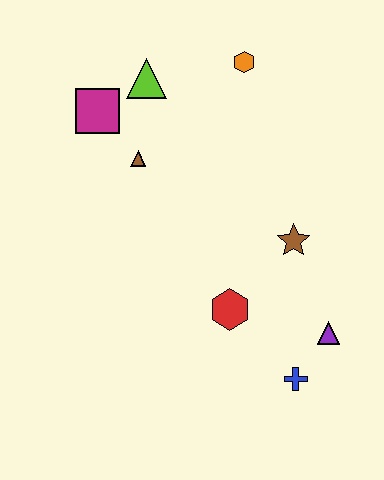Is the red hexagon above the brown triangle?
No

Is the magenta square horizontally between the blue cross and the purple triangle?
No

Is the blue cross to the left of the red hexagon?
No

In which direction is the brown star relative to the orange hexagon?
The brown star is below the orange hexagon.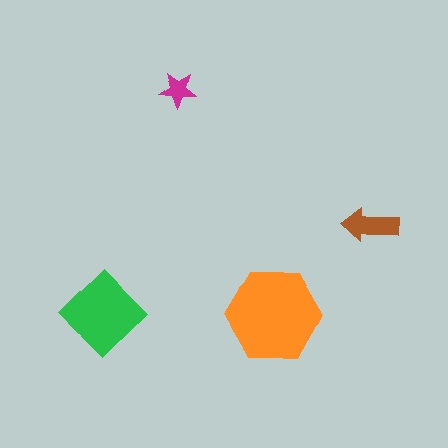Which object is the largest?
The orange hexagon.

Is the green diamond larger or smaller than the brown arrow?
Larger.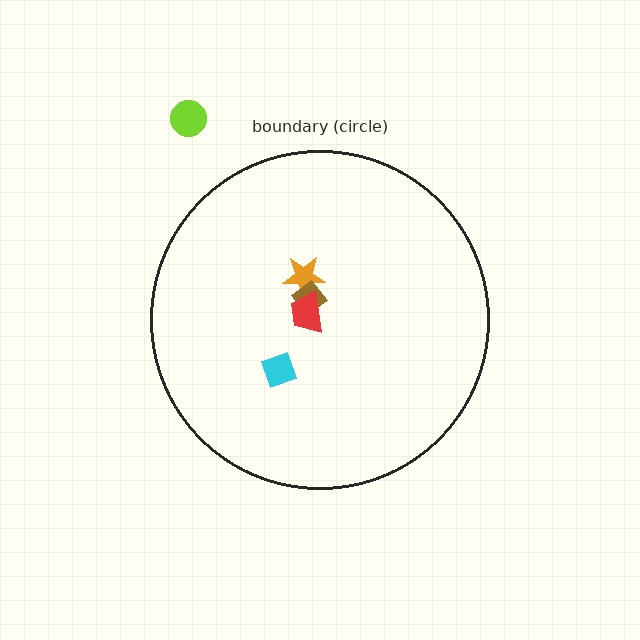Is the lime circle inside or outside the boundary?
Outside.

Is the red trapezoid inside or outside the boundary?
Inside.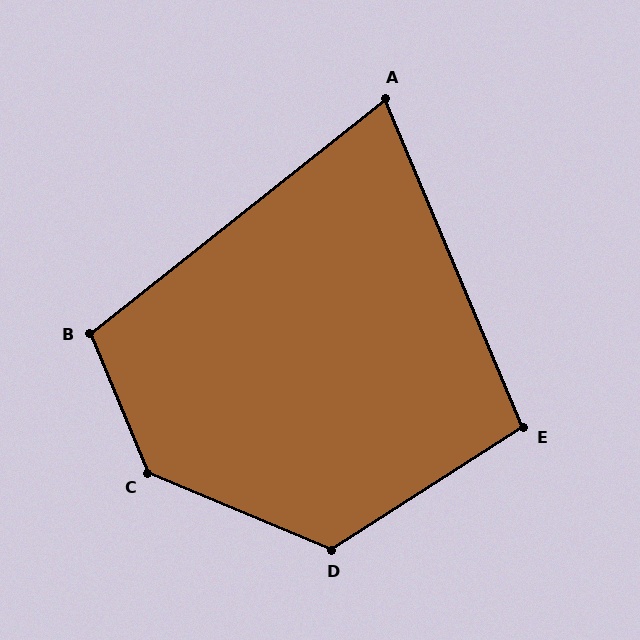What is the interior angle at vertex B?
Approximately 106 degrees (obtuse).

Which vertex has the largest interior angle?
C, at approximately 135 degrees.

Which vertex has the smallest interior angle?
A, at approximately 74 degrees.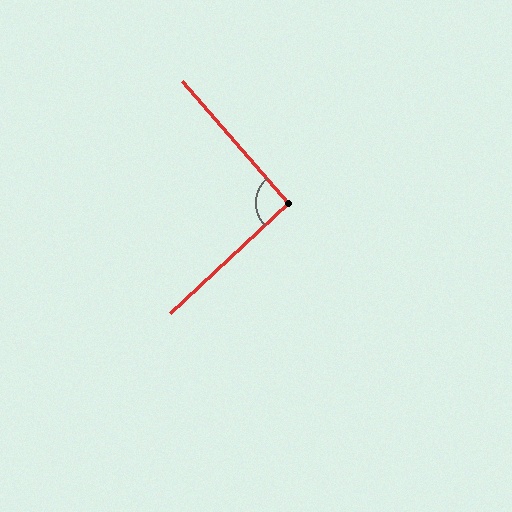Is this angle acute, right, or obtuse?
It is approximately a right angle.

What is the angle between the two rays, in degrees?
Approximately 92 degrees.